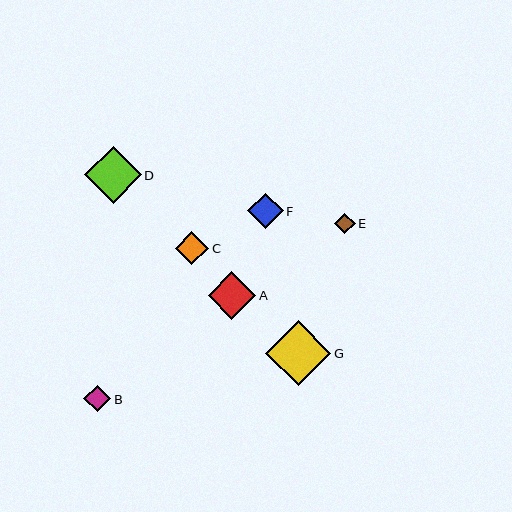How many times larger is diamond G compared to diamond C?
Diamond G is approximately 1.9 times the size of diamond C.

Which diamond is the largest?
Diamond G is the largest with a size of approximately 65 pixels.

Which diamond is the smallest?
Diamond E is the smallest with a size of approximately 21 pixels.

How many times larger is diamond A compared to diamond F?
Diamond A is approximately 1.3 times the size of diamond F.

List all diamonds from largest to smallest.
From largest to smallest: G, D, A, F, C, B, E.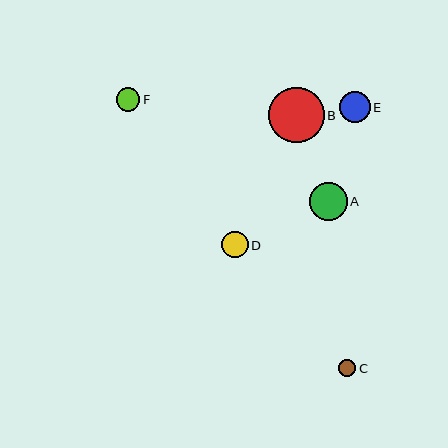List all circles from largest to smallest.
From largest to smallest: B, A, E, D, F, C.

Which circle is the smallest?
Circle C is the smallest with a size of approximately 17 pixels.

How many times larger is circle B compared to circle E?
Circle B is approximately 1.8 times the size of circle E.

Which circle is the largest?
Circle B is the largest with a size of approximately 56 pixels.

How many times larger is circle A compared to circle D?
Circle A is approximately 1.4 times the size of circle D.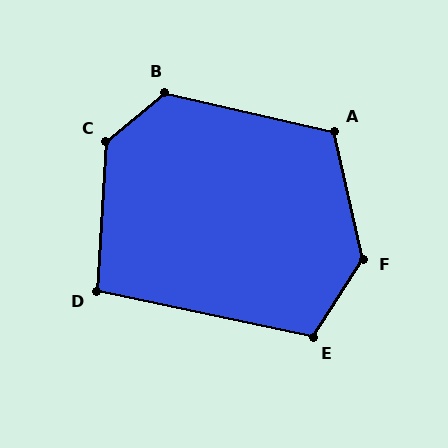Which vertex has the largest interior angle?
F, at approximately 134 degrees.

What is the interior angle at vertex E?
Approximately 111 degrees (obtuse).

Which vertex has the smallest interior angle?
D, at approximately 98 degrees.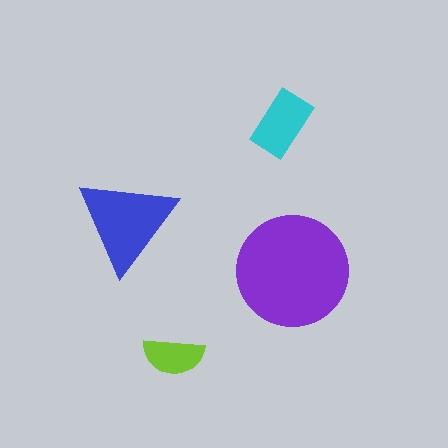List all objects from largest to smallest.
The purple circle, the blue triangle, the cyan rectangle, the lime semicircle.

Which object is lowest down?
The lime semicircle is bottommost.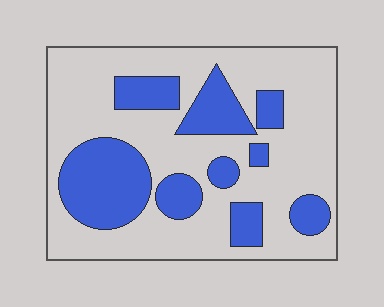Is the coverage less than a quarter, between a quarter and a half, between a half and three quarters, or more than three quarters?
Between a quarter and a half.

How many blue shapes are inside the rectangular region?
9.